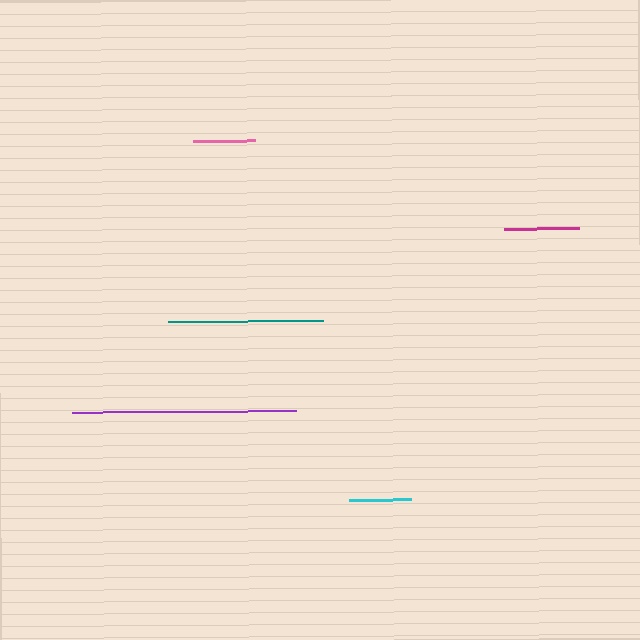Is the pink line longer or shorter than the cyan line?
The pink line is longer than the cyan line.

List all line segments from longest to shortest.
From longest to shortest: purple, teal, magenta, pink, cyan.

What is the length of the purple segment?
The purple segment is approximately 224 pixels long.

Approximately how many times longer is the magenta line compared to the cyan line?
The magenta line is approximately 1.2 times the length of the cyan line.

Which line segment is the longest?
The purple line is the longest at approximately 224 pixels.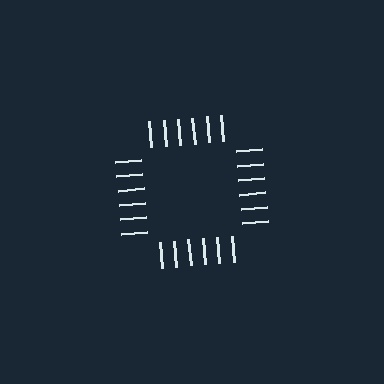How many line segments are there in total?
24 — 6 along each of the 4 edges.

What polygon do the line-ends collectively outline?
An illusory square — the line segments terminate on its edges but no continuous stroke is drawn.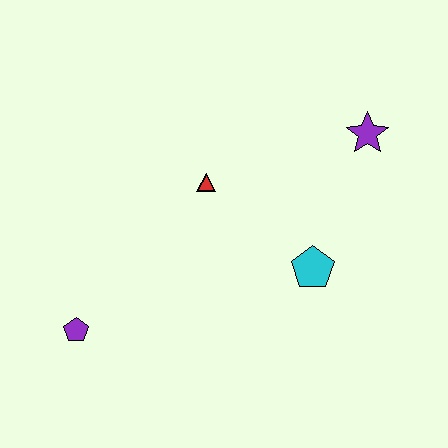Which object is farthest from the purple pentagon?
The purple star is farthest from the purple pentagon.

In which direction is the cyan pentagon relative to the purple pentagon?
The cyan pentagon is to the right of the purple pentagon.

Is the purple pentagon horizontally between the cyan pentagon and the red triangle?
No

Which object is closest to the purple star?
The cyan pentagon is closest to the purple star.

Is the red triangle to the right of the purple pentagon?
Yes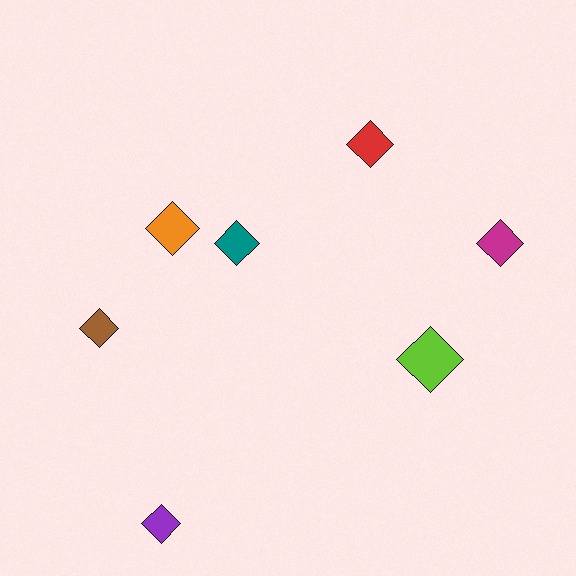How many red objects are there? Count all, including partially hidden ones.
There is 1 red object.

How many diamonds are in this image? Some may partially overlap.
There are 7 diamonds.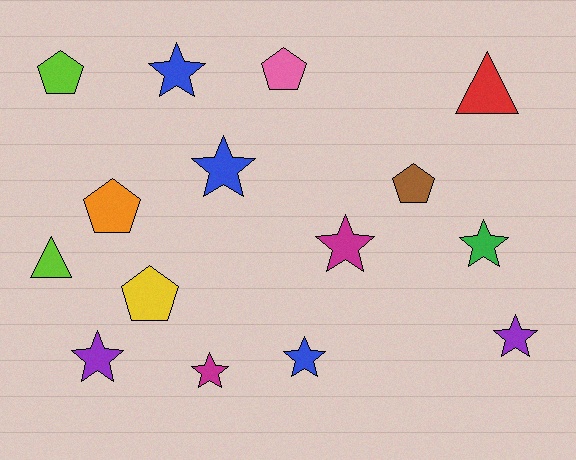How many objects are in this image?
There are 15 objects.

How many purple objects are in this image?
There are 2 purple objects.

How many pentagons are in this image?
There are 5 pentagons.